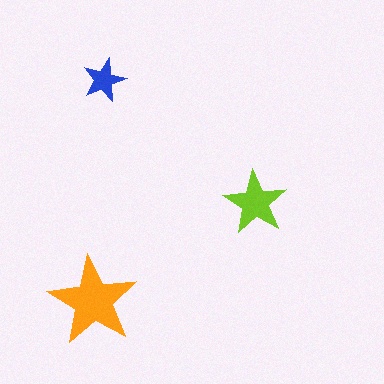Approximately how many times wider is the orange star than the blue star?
About 2 times wider.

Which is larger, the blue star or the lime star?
The lime one.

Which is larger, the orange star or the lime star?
The orange one.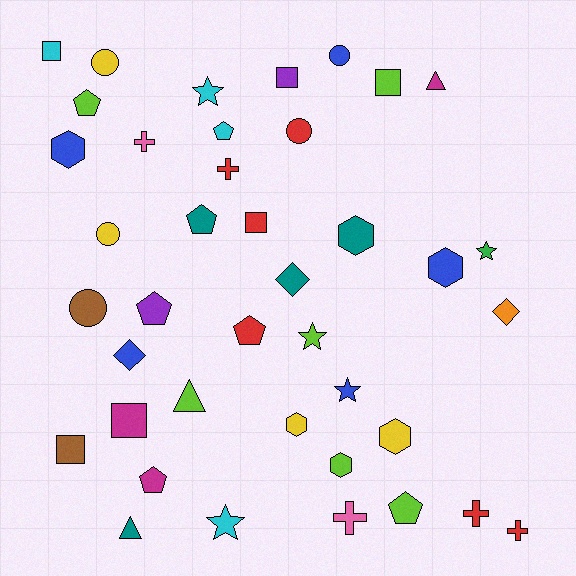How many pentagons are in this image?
There are 7 pentagons.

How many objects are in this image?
There are 40 objects.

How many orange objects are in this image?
There is 1 orange object.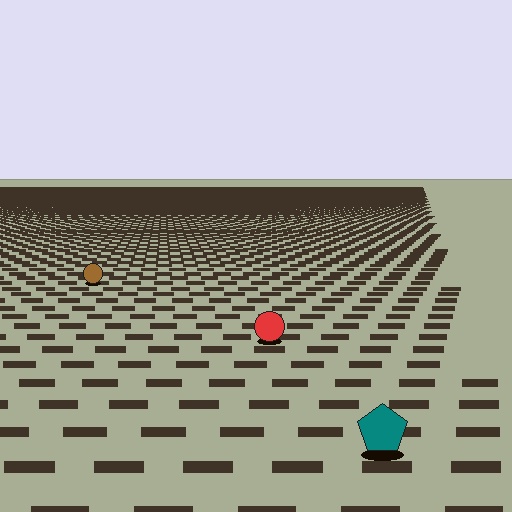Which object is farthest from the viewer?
The brown circle is farthest from the viewer. It appears smaller and the ground texture around it is denser.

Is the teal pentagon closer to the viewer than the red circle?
Yes. The teal pentagon is closer — you can tell from the texture gradient: the ground texture is coarser near it.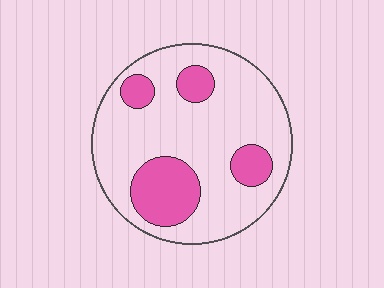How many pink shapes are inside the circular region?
4.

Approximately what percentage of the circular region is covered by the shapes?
Approximately 25%.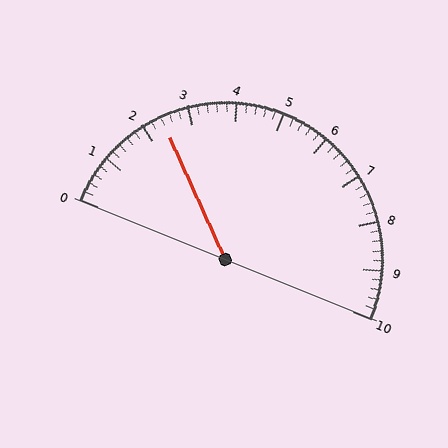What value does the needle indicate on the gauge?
The needle indicates approximately 2.4.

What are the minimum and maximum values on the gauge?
The gauge ranges from 0 to 10.